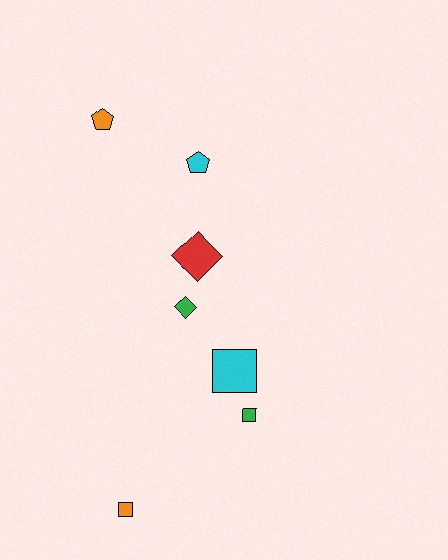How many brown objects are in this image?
There are no brown objects.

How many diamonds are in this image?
There are 2 diamonds.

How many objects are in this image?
There are 7 objects.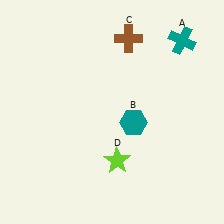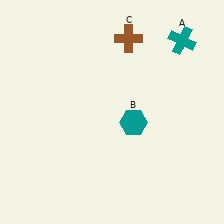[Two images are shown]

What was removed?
The lime star (D) was removed in Image 2.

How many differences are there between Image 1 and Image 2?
There is 1 difference between the two images.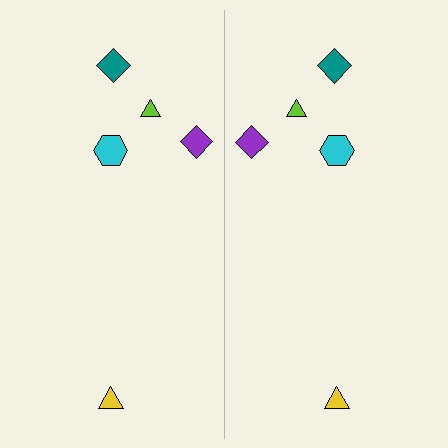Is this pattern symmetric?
Yes, this pattern has bilateral (reflection) symmetry.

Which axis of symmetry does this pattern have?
The pattern has a vertical axis of symmetry running through the center of the image.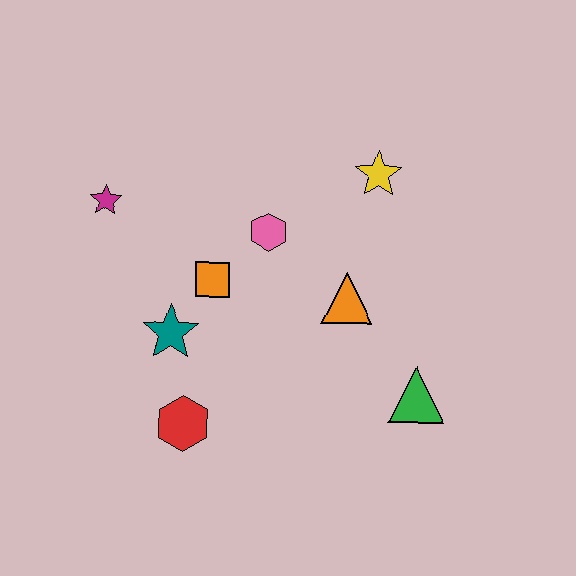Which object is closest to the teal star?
The orange square is closest to the teal star.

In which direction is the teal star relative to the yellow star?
The teal star is to the left of the yellow star.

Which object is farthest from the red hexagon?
The yellow star is farthest from the red hexagon.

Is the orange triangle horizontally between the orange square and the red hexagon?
No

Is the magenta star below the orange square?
No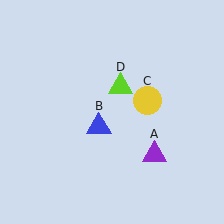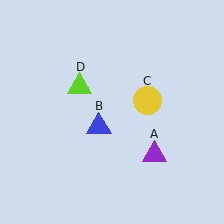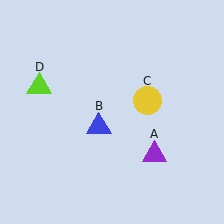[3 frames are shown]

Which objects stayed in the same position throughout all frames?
Purple triangle (object A) and blue triangle (object B) and yellow circle (object C) remained stationary.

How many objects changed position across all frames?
1 object changed position: lime triangle (object D).